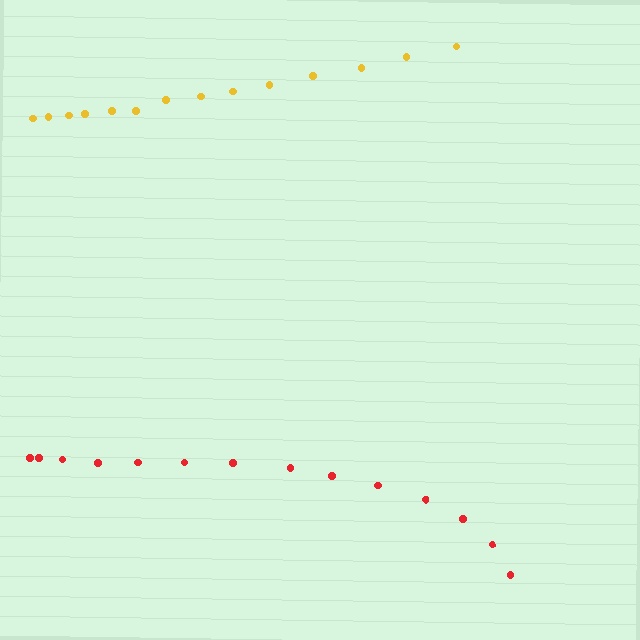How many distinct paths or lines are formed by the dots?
There are 2 distinct paths.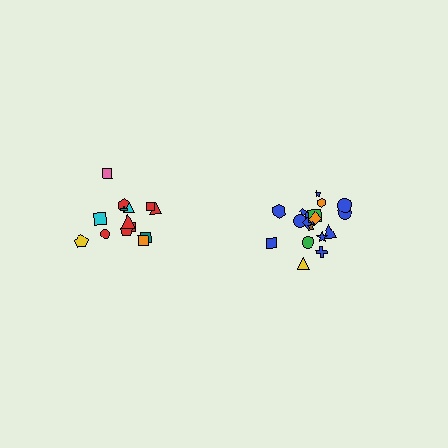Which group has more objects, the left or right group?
The right group.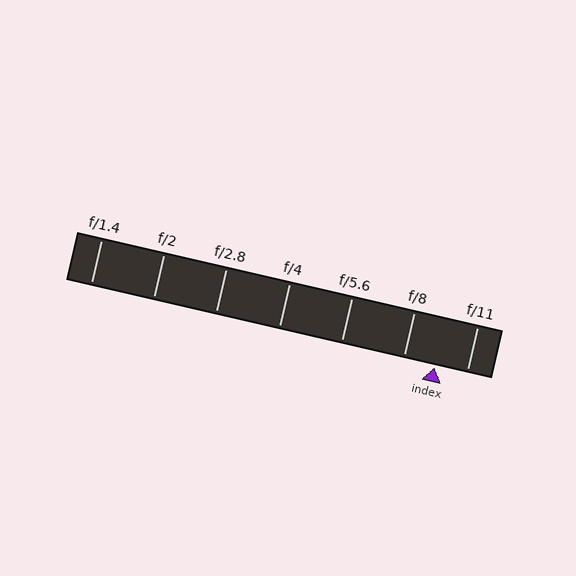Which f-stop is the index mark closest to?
The index mark is closest to f/8.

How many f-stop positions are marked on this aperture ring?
There are 7 f-stop positions marked.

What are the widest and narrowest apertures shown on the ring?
The widest aperture shown is f/1.4 and the narrowest is f/11.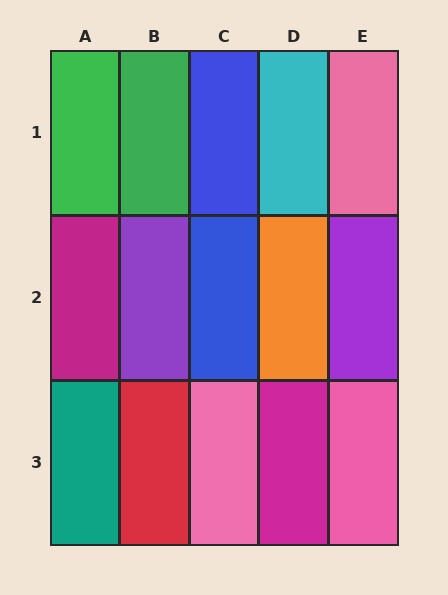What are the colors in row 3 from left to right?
Teal, red, pink, magenta, pink.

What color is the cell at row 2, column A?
Magenta.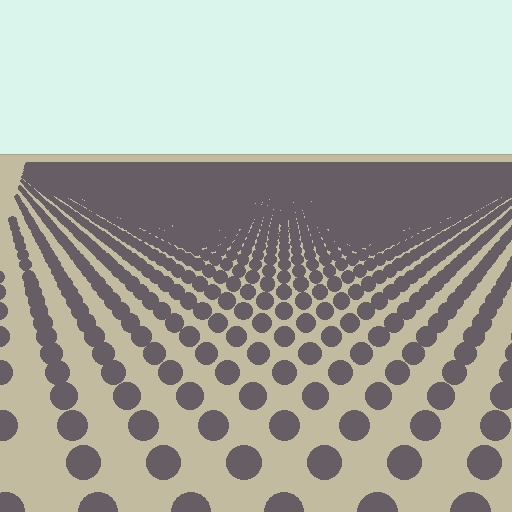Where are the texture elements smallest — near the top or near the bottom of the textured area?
Near the top.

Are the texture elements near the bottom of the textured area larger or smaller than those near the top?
Larger. Near the bottom, elements are closer to the viewer and appear at a bigger on-screen size.